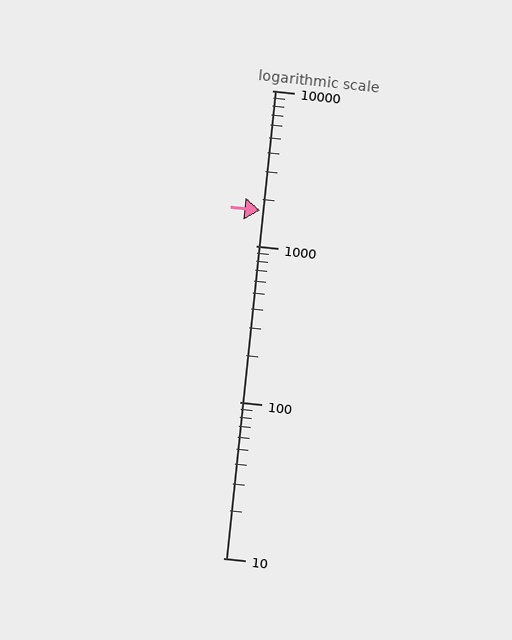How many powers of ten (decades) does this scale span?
The scale spans 3 decades, from 10 to 10000.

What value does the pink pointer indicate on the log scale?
The pointer indicates approximately 1700.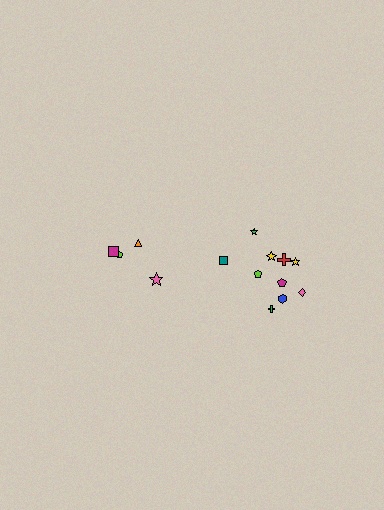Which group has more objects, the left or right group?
The right group.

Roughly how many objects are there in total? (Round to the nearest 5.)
Roughly 15 objects in total.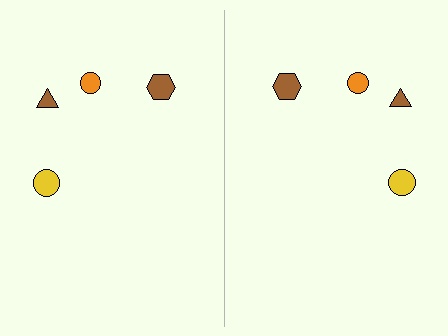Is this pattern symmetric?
Yes, this pattern has bilateral (reflection) symmetry.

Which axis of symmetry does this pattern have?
The pattern has a vertical axis of symmetry running through the center of the image.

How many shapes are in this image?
There are 8 shapes in this image.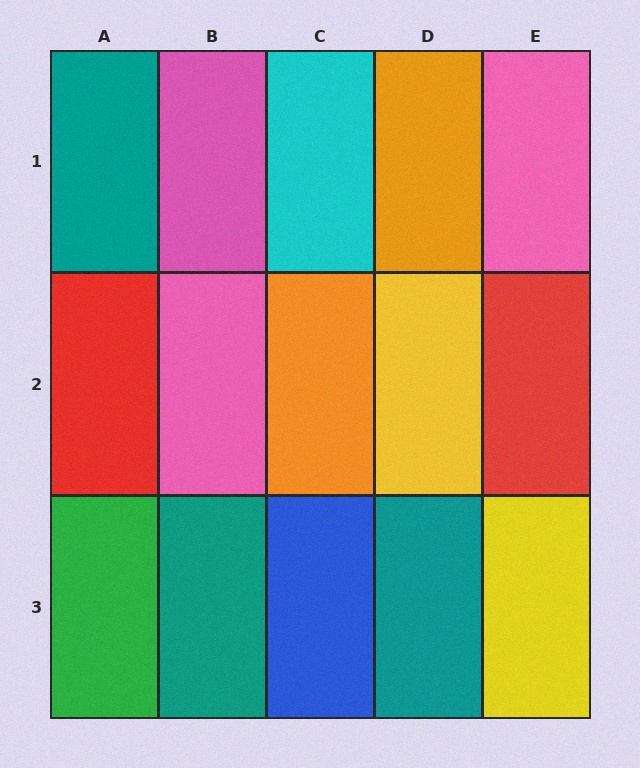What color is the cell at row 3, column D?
Teal.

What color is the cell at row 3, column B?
Teal.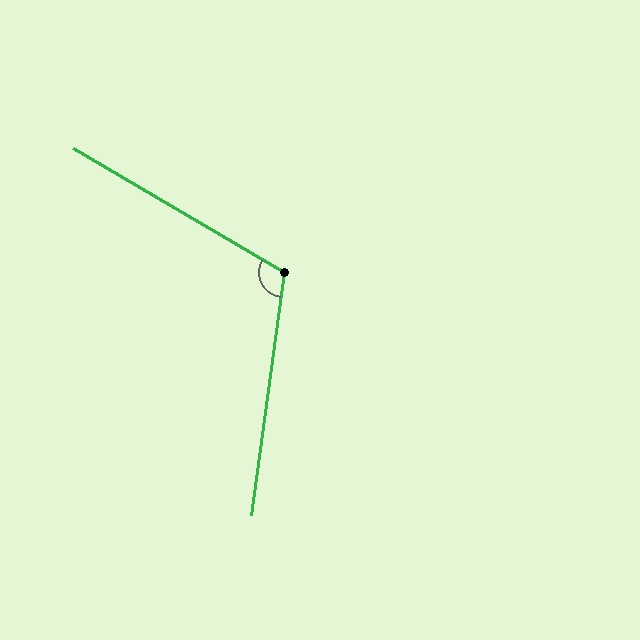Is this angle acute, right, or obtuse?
It is obtuse.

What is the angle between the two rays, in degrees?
Approximately 113 degrees.